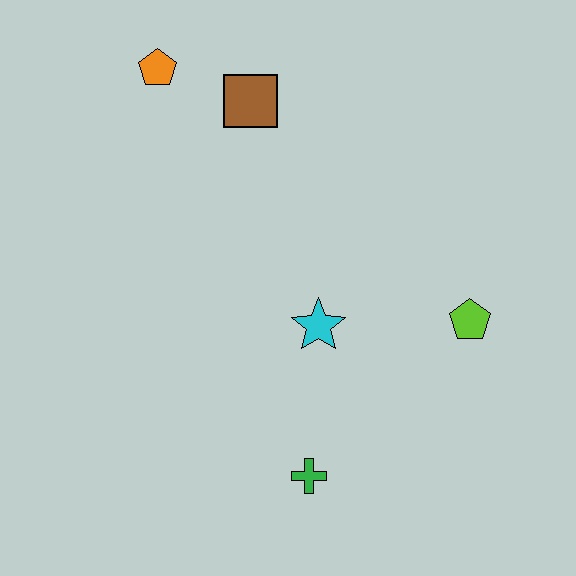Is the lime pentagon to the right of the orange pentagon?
Yes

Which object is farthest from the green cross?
The orange pentagon is farthest from the green cross.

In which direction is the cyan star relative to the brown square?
The cyan star is below the brown square.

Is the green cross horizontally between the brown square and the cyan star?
Yes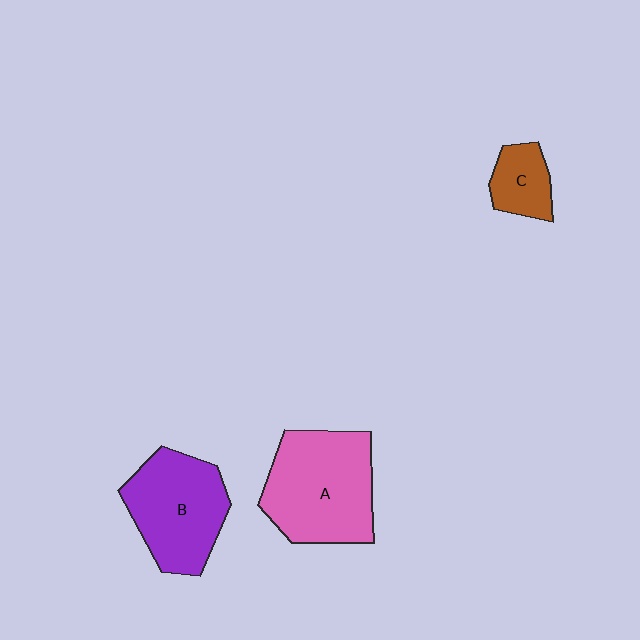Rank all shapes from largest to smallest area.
From largest to smallest: A (pink), B (purple), C (brown).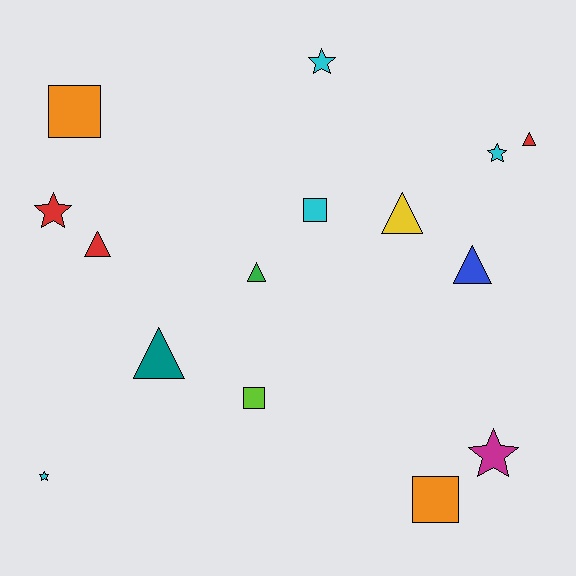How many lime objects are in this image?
There is 1 lime object.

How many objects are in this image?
There are 15 objects.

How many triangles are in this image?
There are 6 triangles.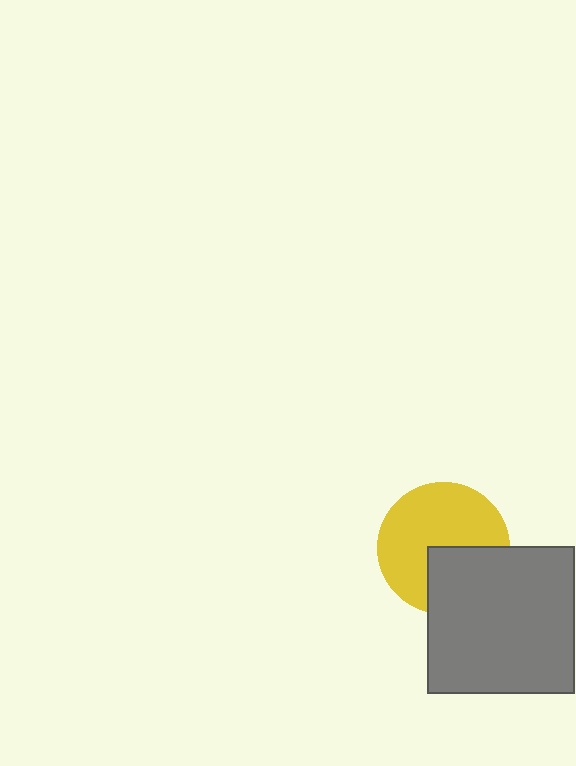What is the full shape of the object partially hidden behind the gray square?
The partially hidden object is a yellow circle.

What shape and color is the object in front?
The object in front is a gray square.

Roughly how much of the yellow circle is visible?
Most of it is visible (roughly 66%).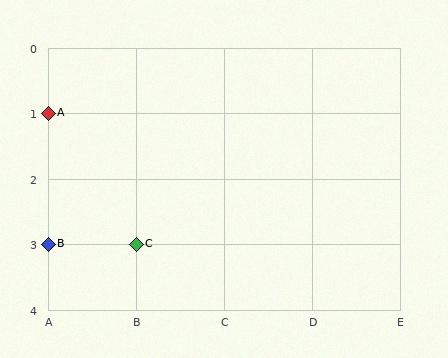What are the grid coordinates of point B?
Point B is at grid coordinates (A, 3).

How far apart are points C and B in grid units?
Points C and B are 1 column apart.